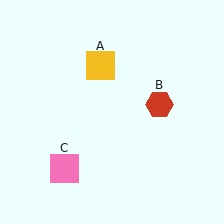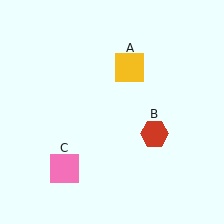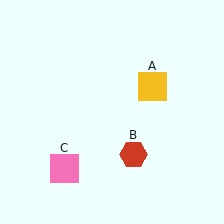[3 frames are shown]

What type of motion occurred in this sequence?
The yellow square (object A), red hexagon (object B) rotated clockwise around the center of the scene.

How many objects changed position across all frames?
2 objects changed position: yellow square (object A), red hexagon (object B).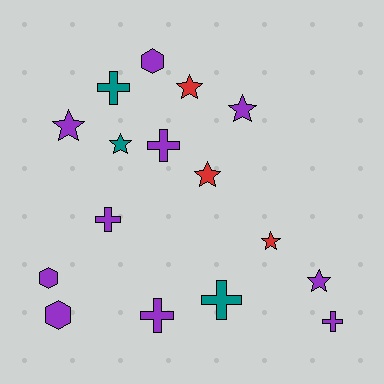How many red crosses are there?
There are no red crosses.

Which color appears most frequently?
Purple, with 10 objects.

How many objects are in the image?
There are 16 objects.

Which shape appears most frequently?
Star, with 7 objects.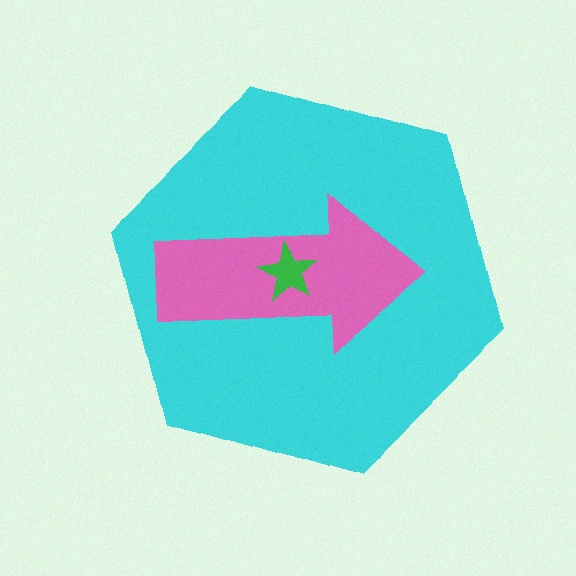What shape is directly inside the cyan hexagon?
The pink arrow.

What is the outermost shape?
The cyan hexagon.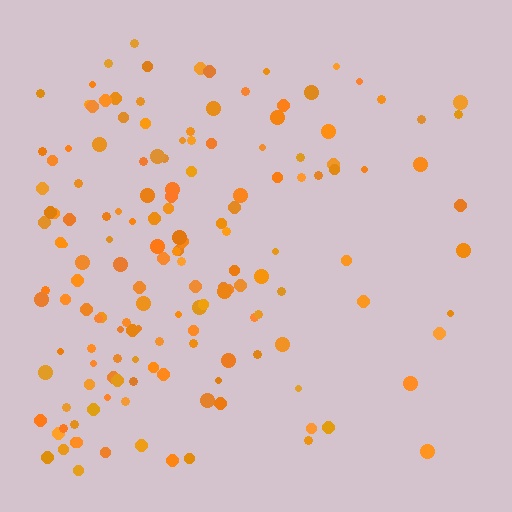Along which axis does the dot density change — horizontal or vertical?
Horizontal.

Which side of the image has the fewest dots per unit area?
The right.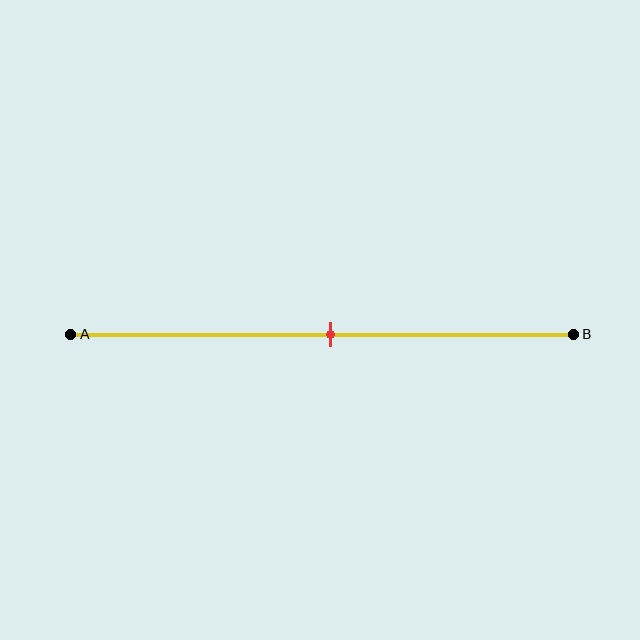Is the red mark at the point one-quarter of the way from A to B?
No, the mark is at about 50% from A, not at the 25% one-quarter point.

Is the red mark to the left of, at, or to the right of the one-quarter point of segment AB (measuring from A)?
The red mark is to the right of the one-quarter point of segment AB.